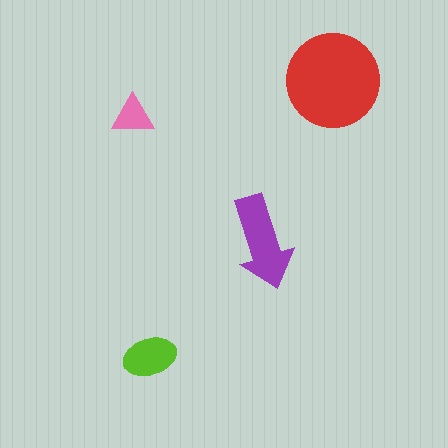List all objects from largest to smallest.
The red circle, the purple arrow, the lime ellipse, the pink triangle.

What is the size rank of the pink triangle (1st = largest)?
4th.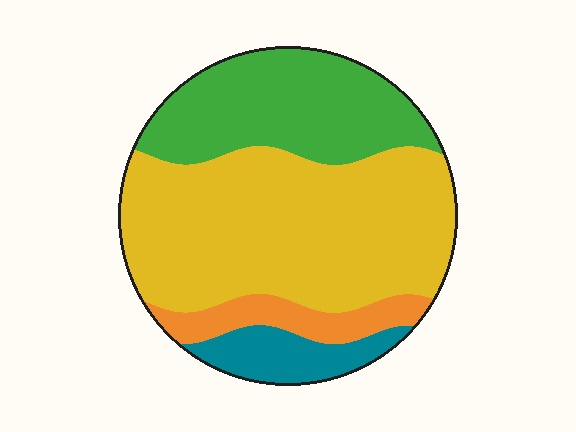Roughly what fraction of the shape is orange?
Orange covers around 10% of the shape.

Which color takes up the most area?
Yellow, at roughly 55%.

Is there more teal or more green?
Green.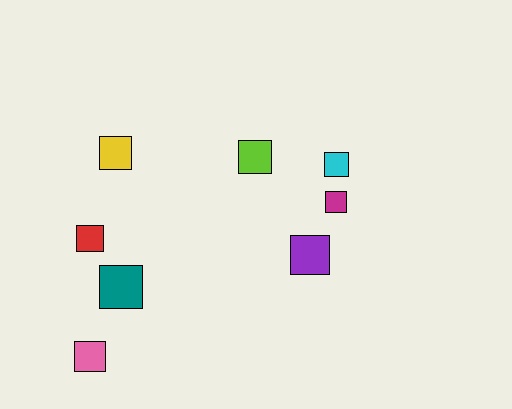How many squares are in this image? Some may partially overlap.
There are 8 squares.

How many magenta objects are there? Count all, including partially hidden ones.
There is 1 magenta object.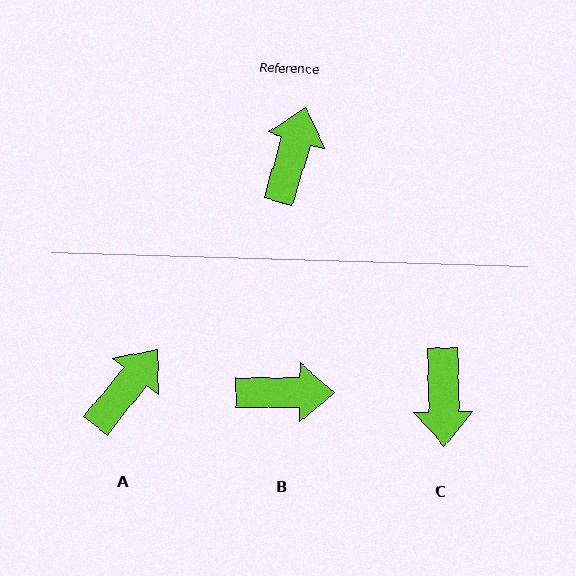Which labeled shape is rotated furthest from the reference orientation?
C, about 163 degrees away.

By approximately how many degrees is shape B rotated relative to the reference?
Approximately 74 degrees clockwise.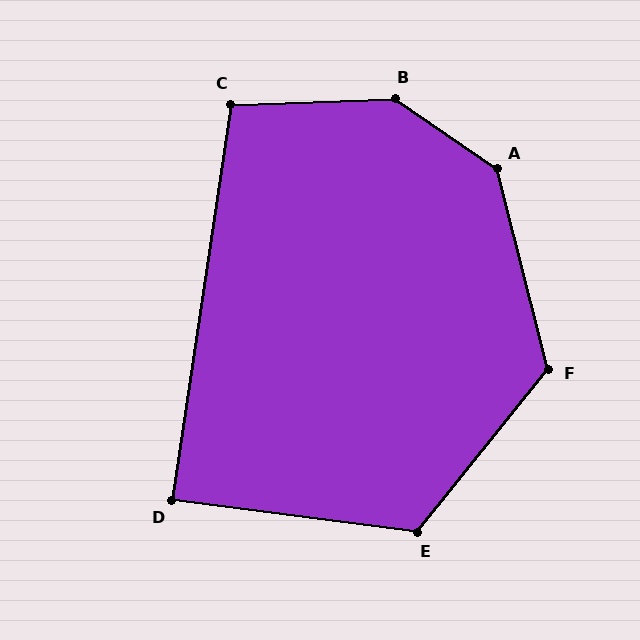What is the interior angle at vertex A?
Approximately 138 degrees (obtuse).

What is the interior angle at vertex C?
Approximately 100 degrees (obtuse).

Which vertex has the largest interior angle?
B, at approximately 144 degrees.